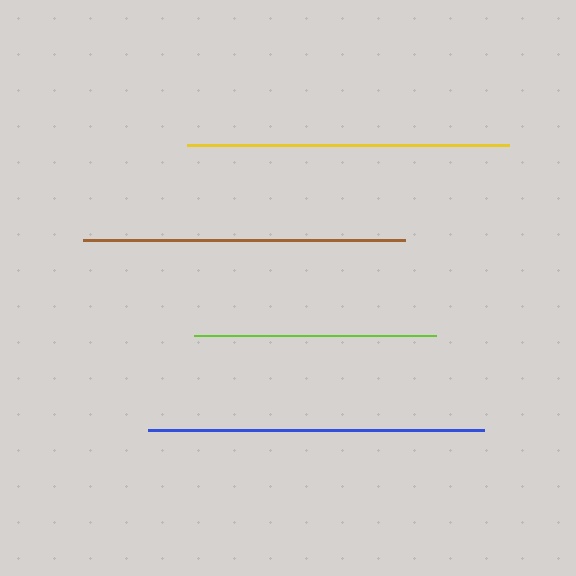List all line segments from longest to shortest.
From longest to shortest: blue, brown, yellow, lime.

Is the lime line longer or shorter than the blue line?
The blue line is longer than the lime line.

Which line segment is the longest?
The blue line is the longest at approximately 336 pixels.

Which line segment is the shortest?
The lime line is the shortest at approximately 242 pixels.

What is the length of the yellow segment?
The yellow segment is approximately 321 pixels long.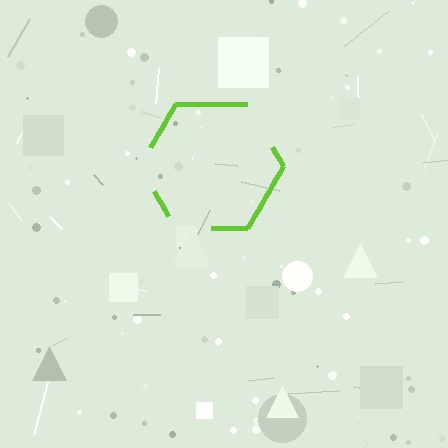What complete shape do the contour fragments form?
The contour fragments form a hexagon.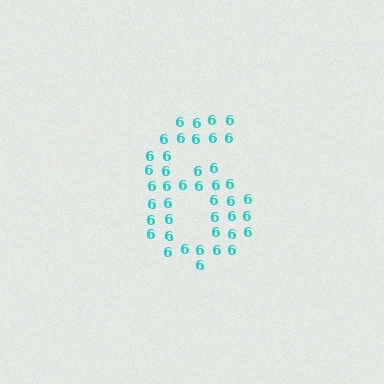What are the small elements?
The small elements are digit 6's.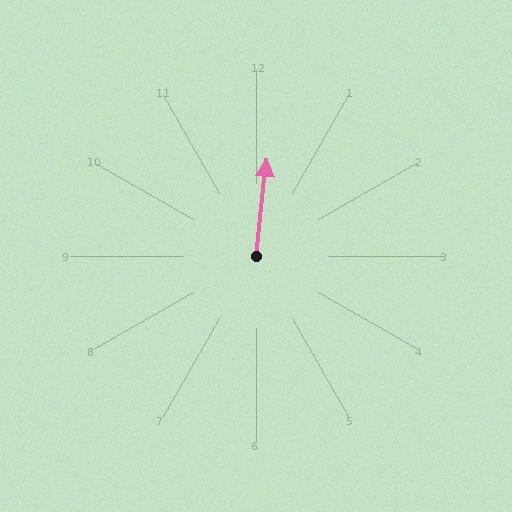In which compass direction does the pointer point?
North.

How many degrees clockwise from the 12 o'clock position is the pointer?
Approximately 6 degrees.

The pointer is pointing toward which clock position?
Roughly 12 o'clock.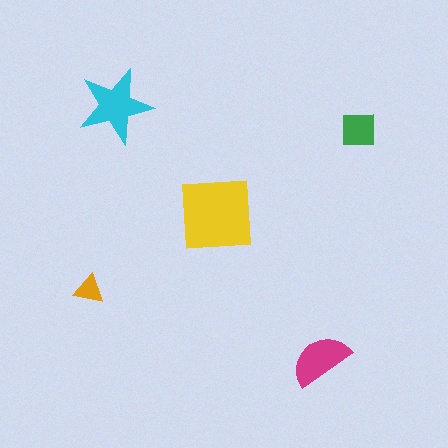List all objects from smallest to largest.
The orange triangle, the green square, the magenta semicircle, the cyan star, the yellow square.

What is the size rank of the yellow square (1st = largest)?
1st.